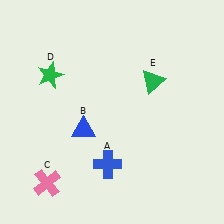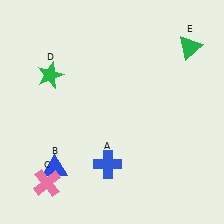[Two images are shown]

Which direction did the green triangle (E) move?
The green triangle (E) moved right.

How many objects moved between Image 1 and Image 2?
2 objects moved between the two images.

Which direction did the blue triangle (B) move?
The blue triangle (B) moved down.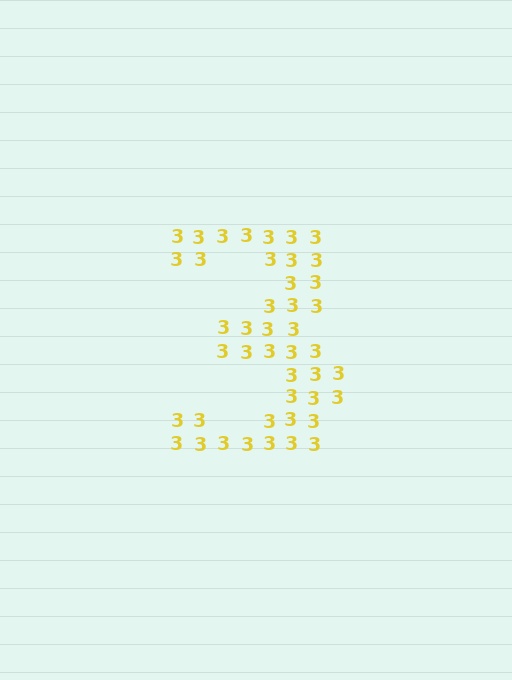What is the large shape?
The large shape is the digit 3.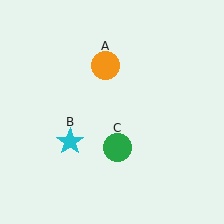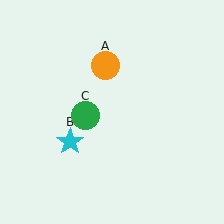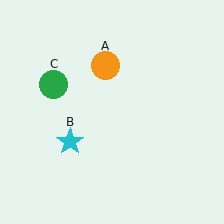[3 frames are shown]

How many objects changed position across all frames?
1 object changed position: green circle (object C).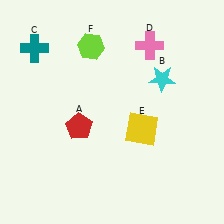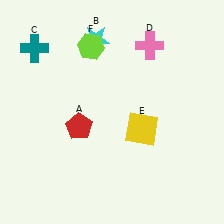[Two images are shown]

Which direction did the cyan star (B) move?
The cyan star (B) moved left.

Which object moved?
The cyan star (B) moved left.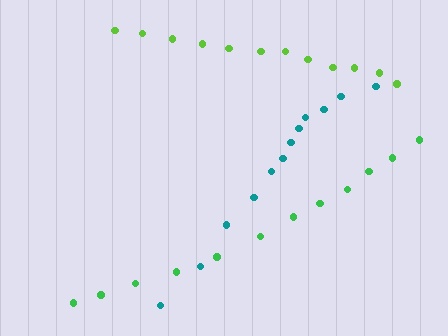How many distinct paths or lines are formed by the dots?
There are 3 distinct paths.